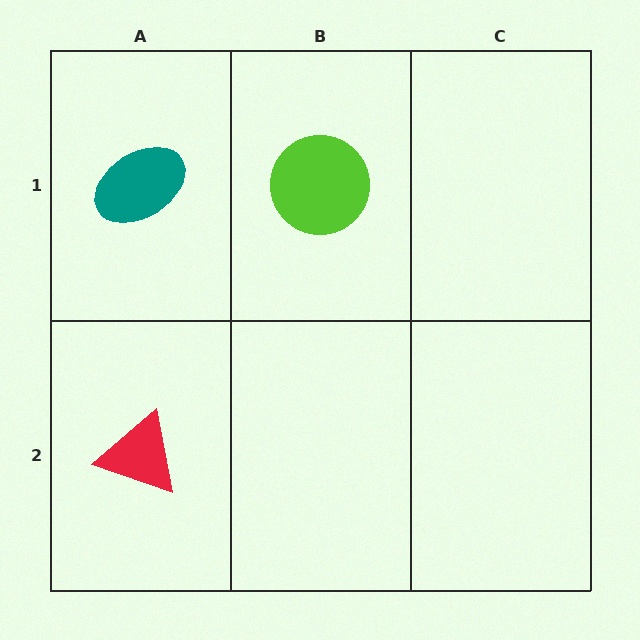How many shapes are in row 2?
1 shape.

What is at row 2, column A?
A red triangle.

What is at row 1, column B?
A lime circle.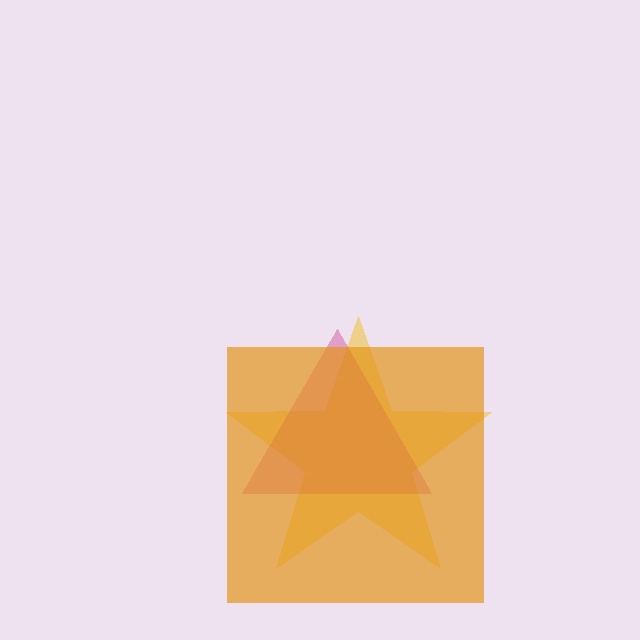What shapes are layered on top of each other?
The layered shapes are: a yellow star, a magenta triangle, an orange square.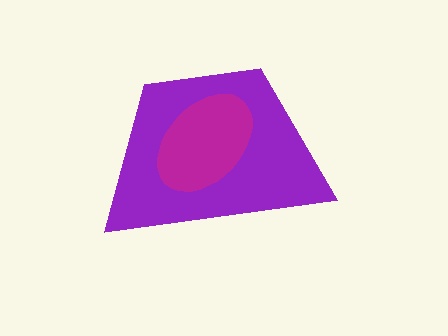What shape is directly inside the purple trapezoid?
The magenta ellipse.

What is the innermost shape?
The magenta ellipse.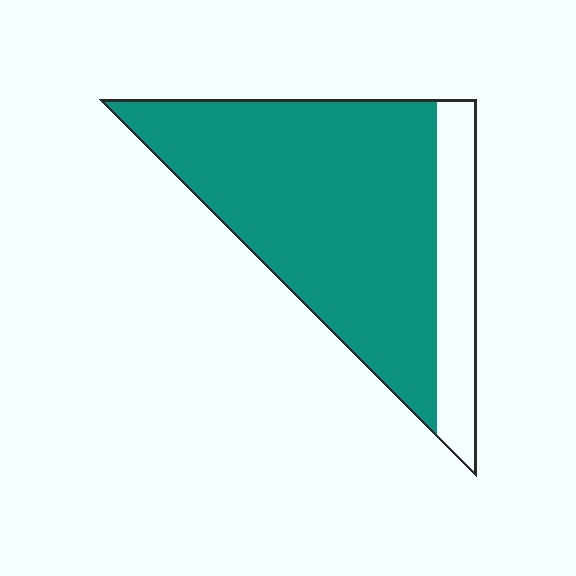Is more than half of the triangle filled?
Yes.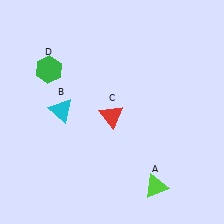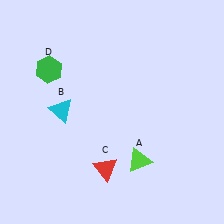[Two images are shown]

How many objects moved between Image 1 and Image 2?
2 objects moved between the two images.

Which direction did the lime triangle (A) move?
The lime triangle (A) moved up.